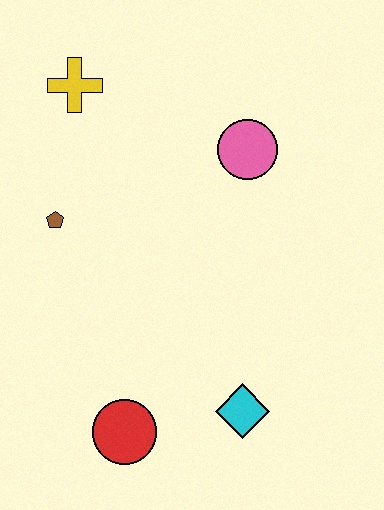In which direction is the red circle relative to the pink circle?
The red circle is below the pink circle.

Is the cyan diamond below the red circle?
No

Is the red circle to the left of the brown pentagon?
No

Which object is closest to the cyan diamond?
The red circle is closest to the cyan diamond.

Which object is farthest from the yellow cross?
The cyan diamond is farthest from the yellow cross.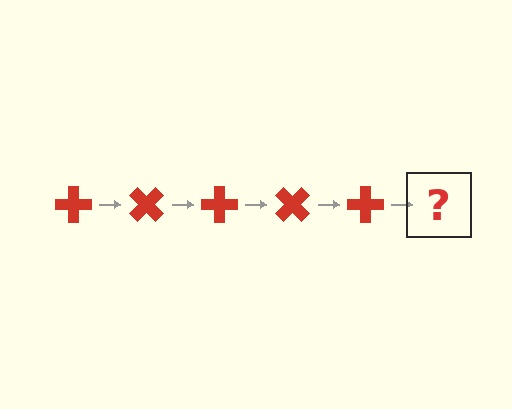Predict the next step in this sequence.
The next step is a red cross rotated 225 degrees.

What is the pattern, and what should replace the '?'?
The pattern is that the cross rotates 45 degrees each step. The '?' should be a red cross rotated 225 degrees.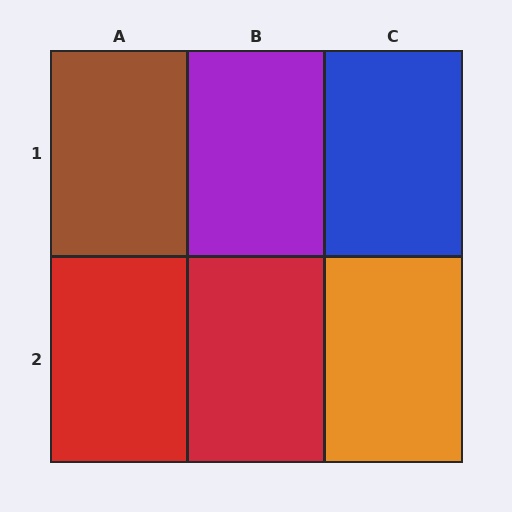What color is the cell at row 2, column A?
Red.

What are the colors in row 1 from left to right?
Brown, purple, blue.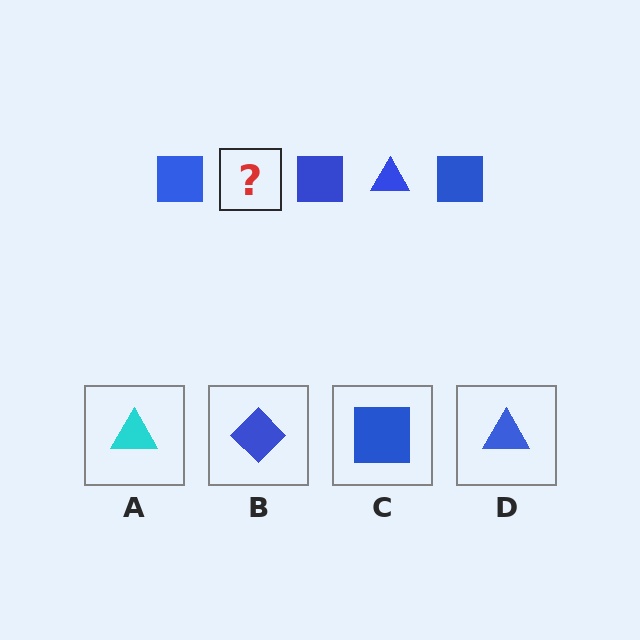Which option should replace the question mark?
Option D.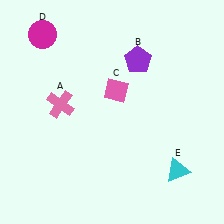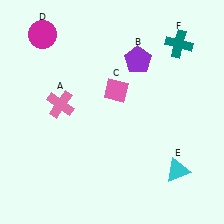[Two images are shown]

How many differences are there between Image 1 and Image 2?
There is 1 difference between the two images.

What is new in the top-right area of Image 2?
A teal cross (F) was added in the top-right area of Image 2.